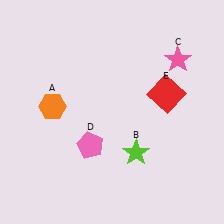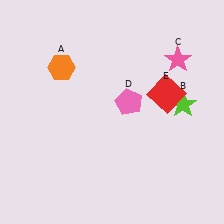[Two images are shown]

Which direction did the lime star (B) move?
The lime star (B) moved up.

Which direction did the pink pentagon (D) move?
The pink pentagon (D) moved up.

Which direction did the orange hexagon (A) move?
The orange hexagon (A) moved up.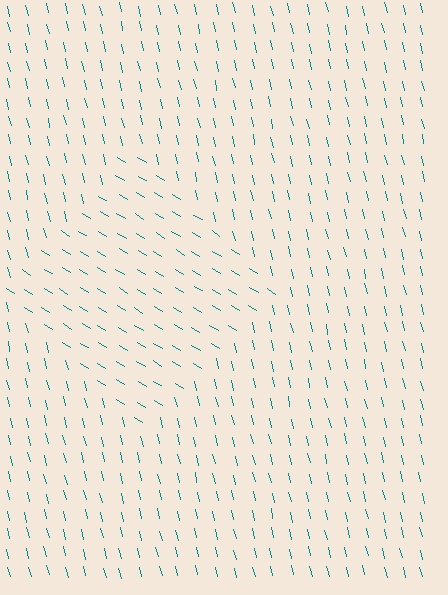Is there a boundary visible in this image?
Yes, there is a texture boundary formed by a change in line orientation.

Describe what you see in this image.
The image is filled with small teal line segments. A diamond region in the image has lines oriented differently from the surrounding lines, creating a visible texture boundary.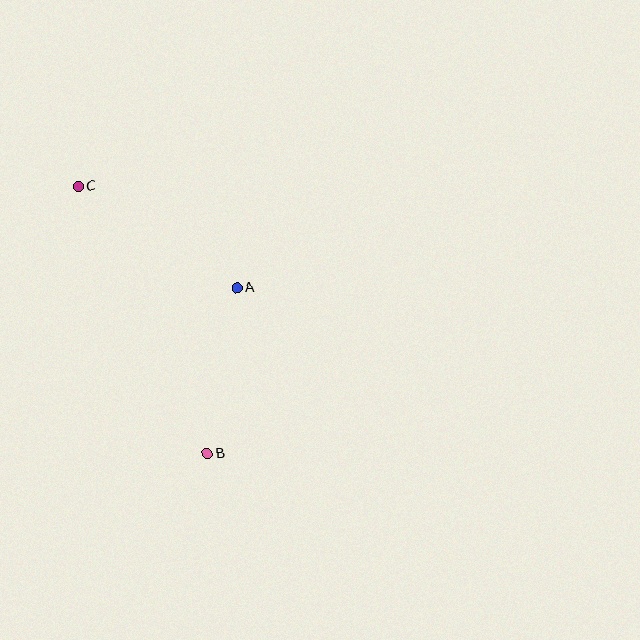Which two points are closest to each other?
Points A and B are closest to each other.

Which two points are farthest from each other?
Points B and C are farthest from each other.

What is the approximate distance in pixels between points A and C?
The distance between A and C is approximately 188 pixels.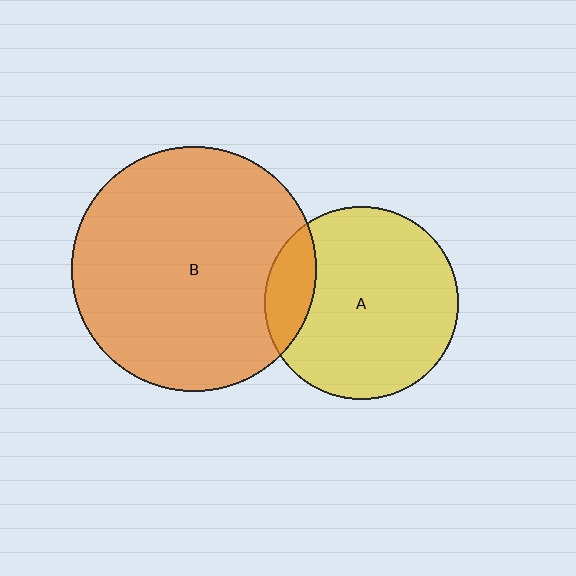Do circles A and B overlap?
Yes.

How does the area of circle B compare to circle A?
Approximately 1.6 times.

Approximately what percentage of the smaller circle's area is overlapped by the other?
Approximately 15%.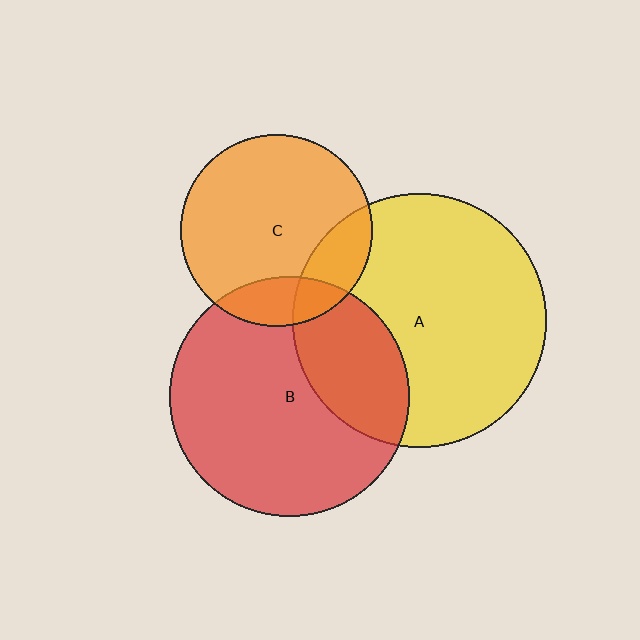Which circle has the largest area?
Circle A (yellow).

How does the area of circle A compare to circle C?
Approximately 1.8 times.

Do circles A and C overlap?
Yes.